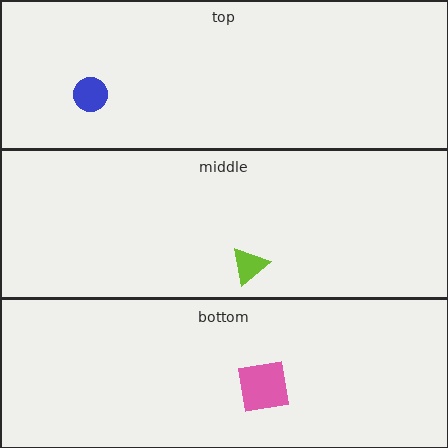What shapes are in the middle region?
The lime triangle.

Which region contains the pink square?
The bottom region.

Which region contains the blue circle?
The top region.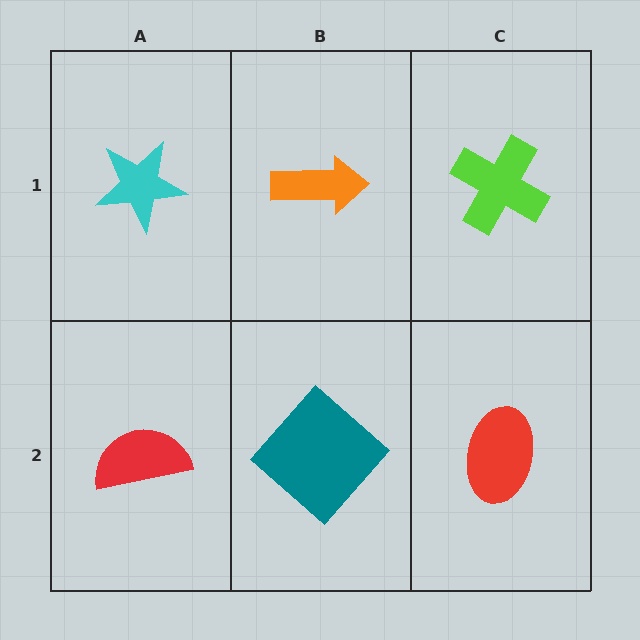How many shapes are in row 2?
3 shapes.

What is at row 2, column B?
A teal diamond.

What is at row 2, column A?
A red semicircle.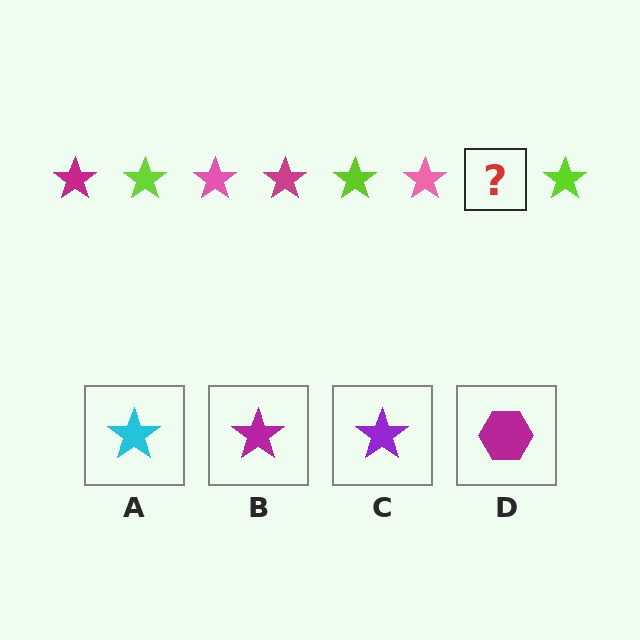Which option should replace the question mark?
Option B.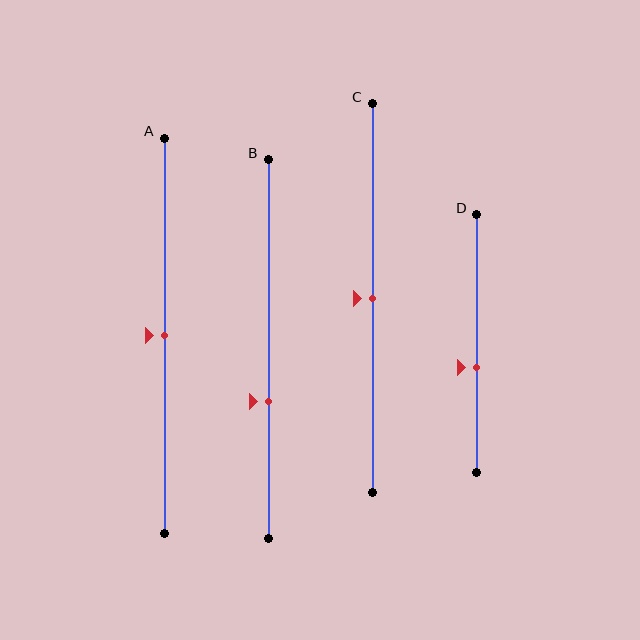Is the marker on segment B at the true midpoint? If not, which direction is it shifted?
No, the marker on segment B is shifted downward by about 14% of the segment length.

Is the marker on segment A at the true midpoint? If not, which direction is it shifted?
Yes, the marker on segment A is at the true midpoint.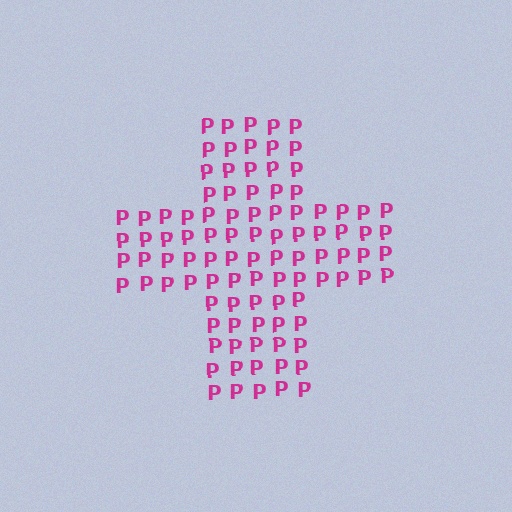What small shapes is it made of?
It is made of small letter P's.